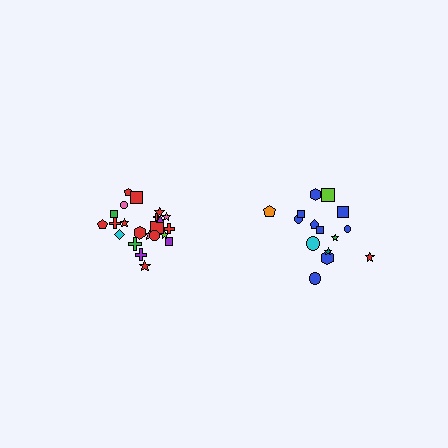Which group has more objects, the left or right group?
The left group.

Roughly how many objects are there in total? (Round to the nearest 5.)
Roughly 35 objects in total.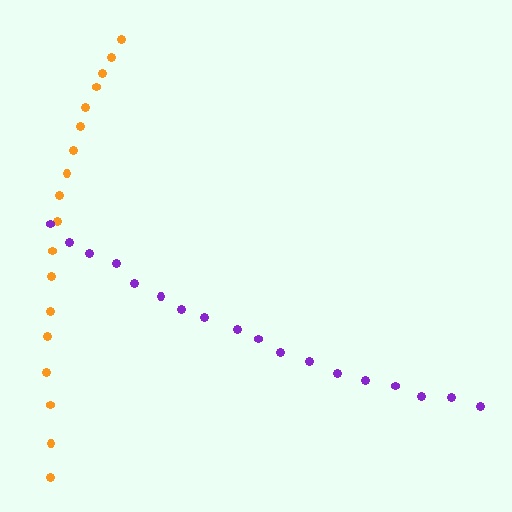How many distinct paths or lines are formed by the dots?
There are 2 distinct paths.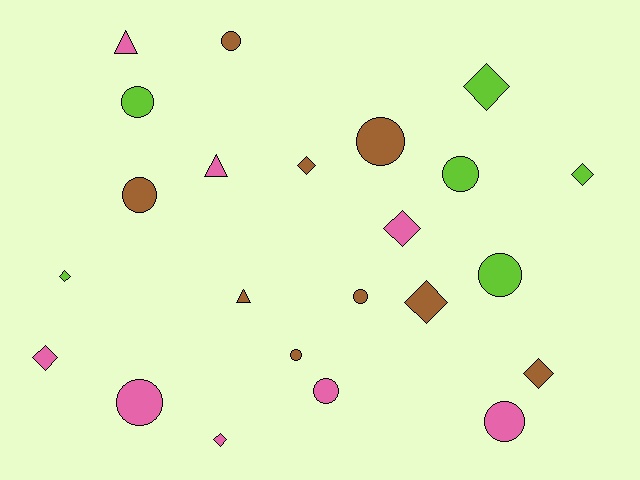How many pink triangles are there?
There are 2 pink triangles.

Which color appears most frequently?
Brown, with 9 objects.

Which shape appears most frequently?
Circle, with 11 objects.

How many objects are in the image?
There are 23 objects.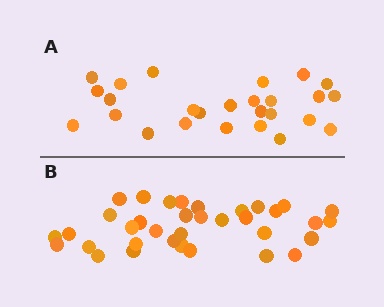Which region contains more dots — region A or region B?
Region B (the bottom region) has more dots.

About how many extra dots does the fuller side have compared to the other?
Region B has roughly 8 or so more dots than region A.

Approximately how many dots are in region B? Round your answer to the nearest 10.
About 40 dots. (The exact count is 35, which rounds to 40.)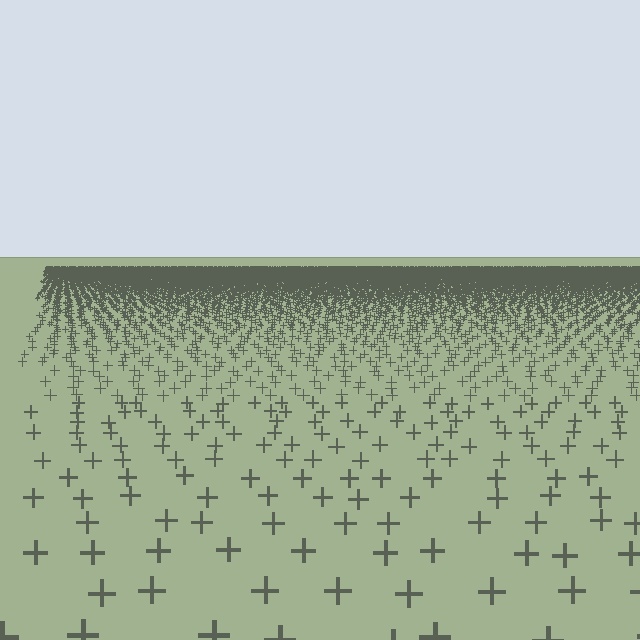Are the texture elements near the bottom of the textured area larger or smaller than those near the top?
Larger. Near the bottom, elements are closer to the viewer and appear at a bigger on-screen size.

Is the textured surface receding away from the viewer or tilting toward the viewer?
The surface is receding away from the viewer. Texture elements get smaller and denser toward the top.